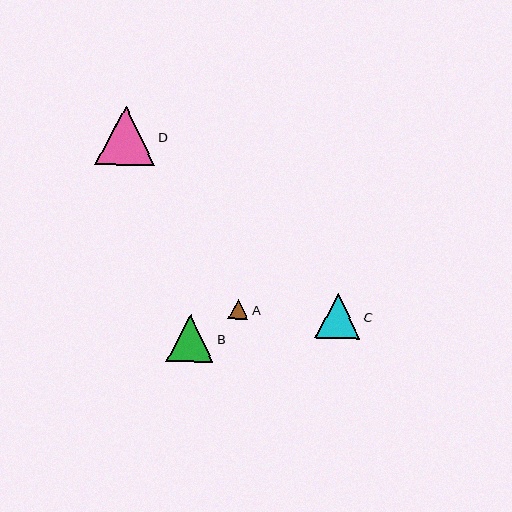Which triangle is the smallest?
Triangle A is the smallest with a size of approximately 21 pixels.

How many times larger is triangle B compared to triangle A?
Triangle B is approximately 2.3 times the size of triangle A.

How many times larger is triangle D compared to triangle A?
Triangle D is approximately 2.9 times the size of triangle A.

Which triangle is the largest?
Triangle D is the largest with a size of approximately 60 pixels.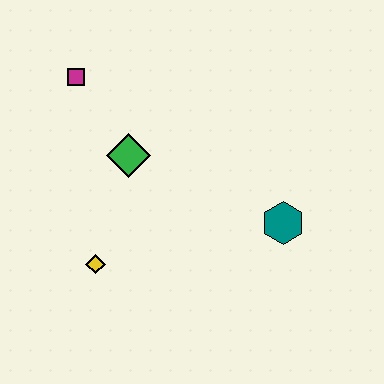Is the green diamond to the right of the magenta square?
Yes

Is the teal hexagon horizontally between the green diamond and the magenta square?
No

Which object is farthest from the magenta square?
The teal hexagon is farthest from the magenta square.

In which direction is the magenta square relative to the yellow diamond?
The magenta square is above the yellow diamond.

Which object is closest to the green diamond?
The magenta square is closest to the green diamond.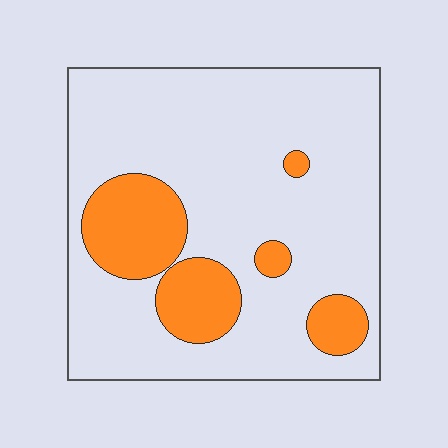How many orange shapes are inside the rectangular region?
5.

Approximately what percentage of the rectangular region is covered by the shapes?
Approximately 20%.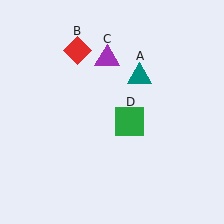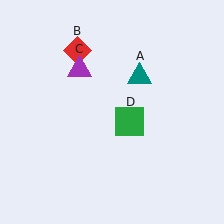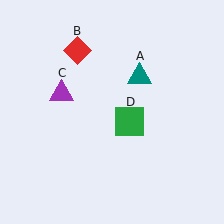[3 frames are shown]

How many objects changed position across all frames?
1 object changed position: purple triangle (object C).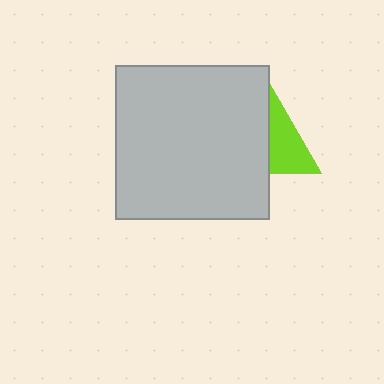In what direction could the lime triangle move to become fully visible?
The lime triangle could move right. That would shift it out from behind the light gray square entirely.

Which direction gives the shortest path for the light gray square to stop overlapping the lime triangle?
Moving left gives the shortest separation.